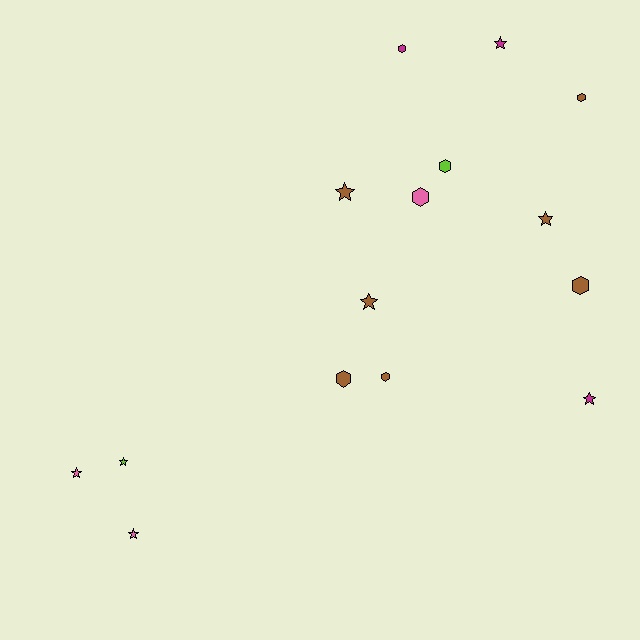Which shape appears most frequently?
Star, with 8 objects.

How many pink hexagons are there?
There is 1 pink hexagon.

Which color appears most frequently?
Brown, with 7 objects.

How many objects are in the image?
There are 15 objects.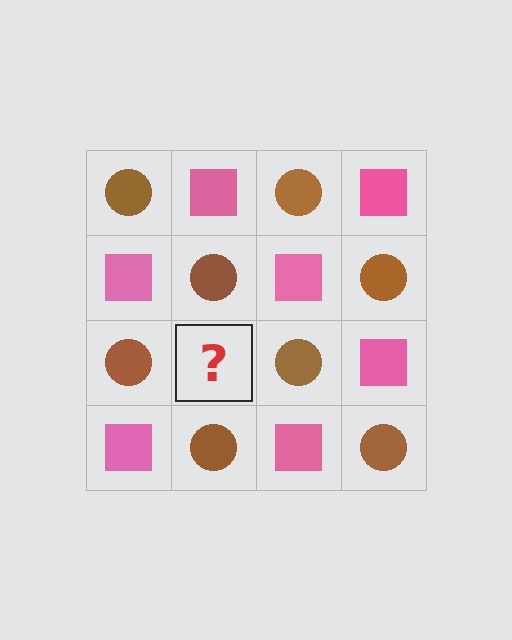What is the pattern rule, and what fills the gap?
The rule is that it alternates brown circle and pink square in a checkerboard pattern. The gap should be filled with a pink square.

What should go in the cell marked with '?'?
The missing cell should contain a pink square.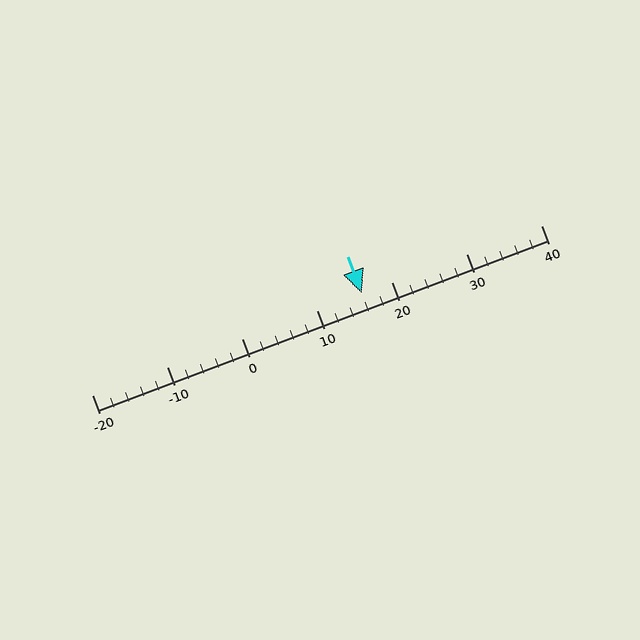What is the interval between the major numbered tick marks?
The major tick marks are spaced 10 units apart.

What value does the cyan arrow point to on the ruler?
The cyan arrow points to approximately 16.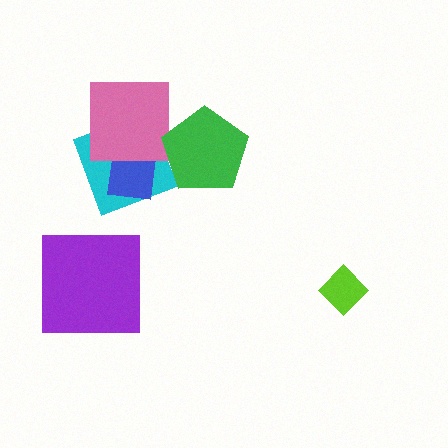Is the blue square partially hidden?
Yes, it is partially covered by another shape.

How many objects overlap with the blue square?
2 objects overlap with the blue square.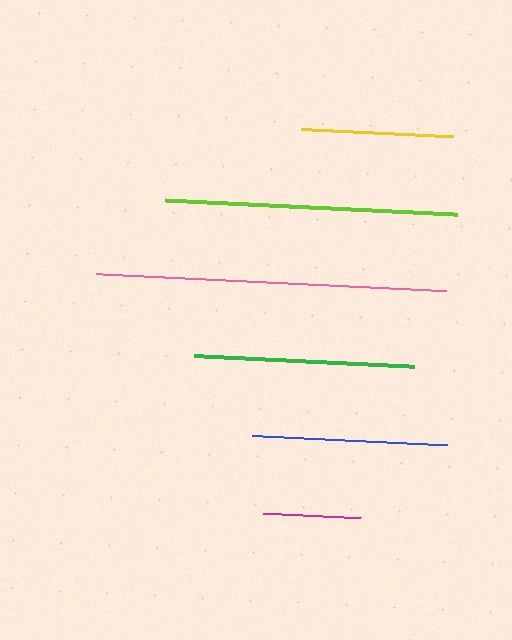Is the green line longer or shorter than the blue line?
The green line is longer than the blue line.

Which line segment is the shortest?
The magenta line is the shortest at approximately 99 pixels.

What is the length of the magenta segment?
The magenta segment is approximately 99 pixels long.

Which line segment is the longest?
The pink line is the longest at approximately 350 pixels.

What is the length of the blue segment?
The blue segment is approximately 195 pixels long.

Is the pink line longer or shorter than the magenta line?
The pink line is longer than the magenta line.